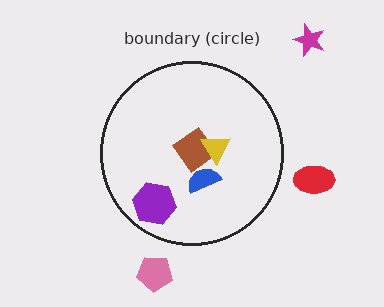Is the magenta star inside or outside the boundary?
Outside.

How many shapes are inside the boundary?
4 inside, 3 outside.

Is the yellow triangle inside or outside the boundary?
Inside.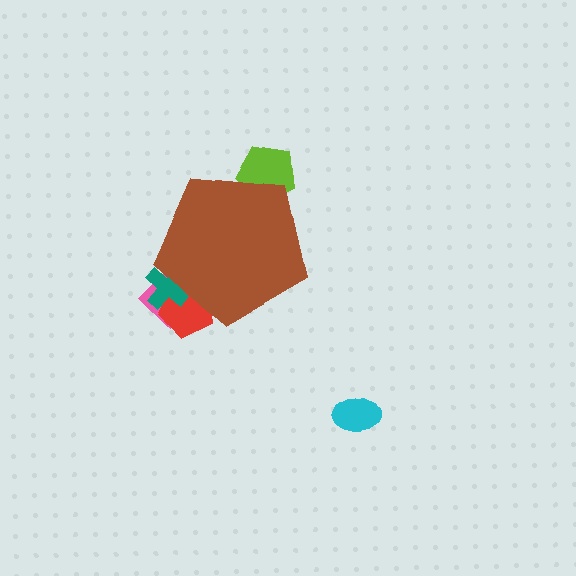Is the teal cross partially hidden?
Yes, the teal cross is partially hidden behind the brown pentagon.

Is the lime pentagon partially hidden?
Yes, the lime pentagon is partially hidden behind the brown pentagon.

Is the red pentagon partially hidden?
Yes, the red pentagon is partially hidden behind the brown pentagon.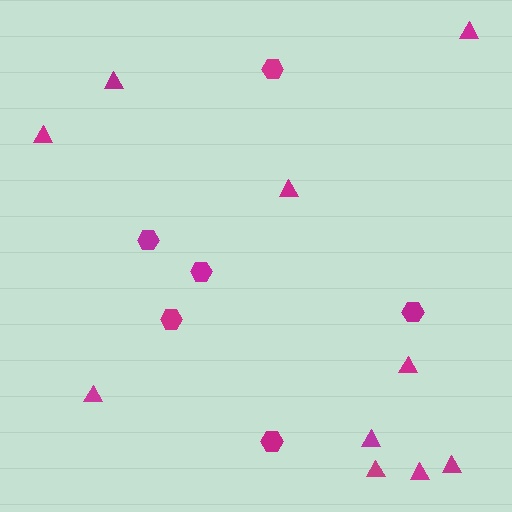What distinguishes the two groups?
There are 2 groups: one group of hexagons (6) and one group of triangles (10).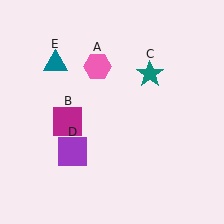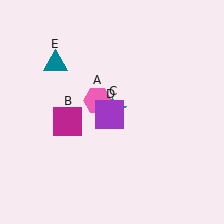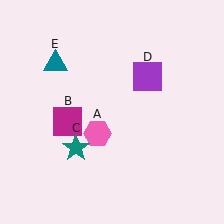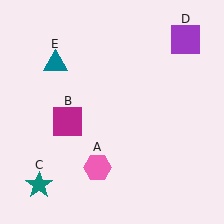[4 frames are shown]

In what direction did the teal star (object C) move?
The teal star (object C) moved down and to the left.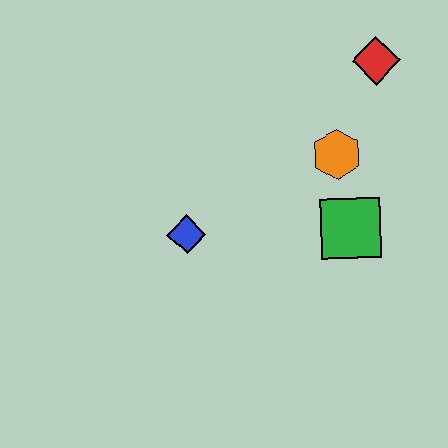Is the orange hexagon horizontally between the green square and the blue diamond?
Yes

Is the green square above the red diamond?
No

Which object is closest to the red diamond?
The orange hexagon is closest to the red diamond.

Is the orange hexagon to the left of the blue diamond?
No